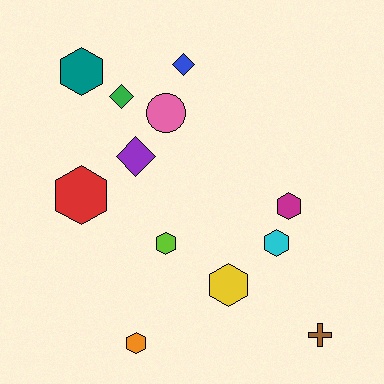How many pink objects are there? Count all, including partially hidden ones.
There is 1 pink object.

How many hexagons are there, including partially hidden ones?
There are 7 hexagons.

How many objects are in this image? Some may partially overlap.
There are 12 objects.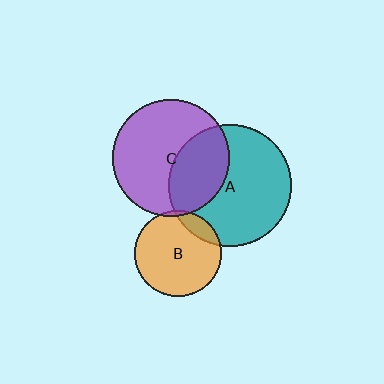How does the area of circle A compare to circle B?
Approximately 2.0 times.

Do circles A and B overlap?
Yes.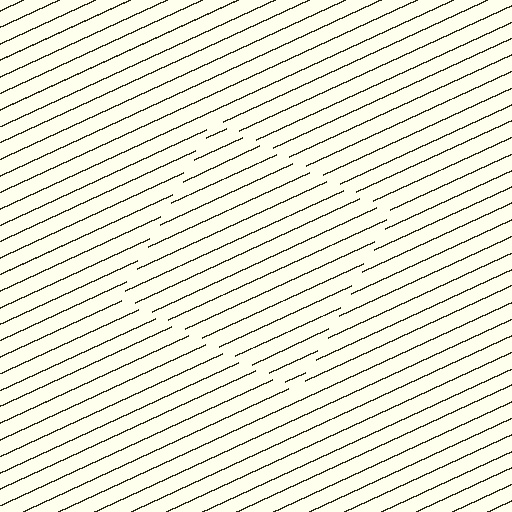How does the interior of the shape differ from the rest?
The interior of the shape contains the same grating, shifted by half a period — the contour is defined by the phase discontinuity where line-ends from the inner and outer gratings abut.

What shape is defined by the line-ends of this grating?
An illusory square. The interior of the shape contains the same grating, shifted by half a period — the contour is defined by the phase discontinuity where line-ends from the inner and outer gratings abut.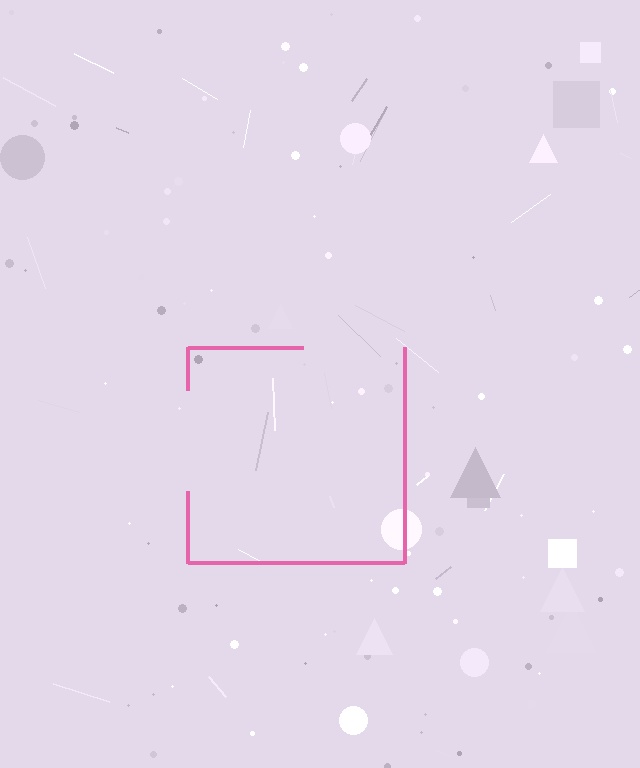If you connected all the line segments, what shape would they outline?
They would outline a square.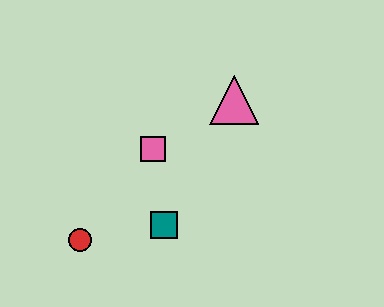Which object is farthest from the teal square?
The pink triangle is farthest from the teal square.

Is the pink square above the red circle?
Yes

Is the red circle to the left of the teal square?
Yes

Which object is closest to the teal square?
The pink square is closest to the teal square.